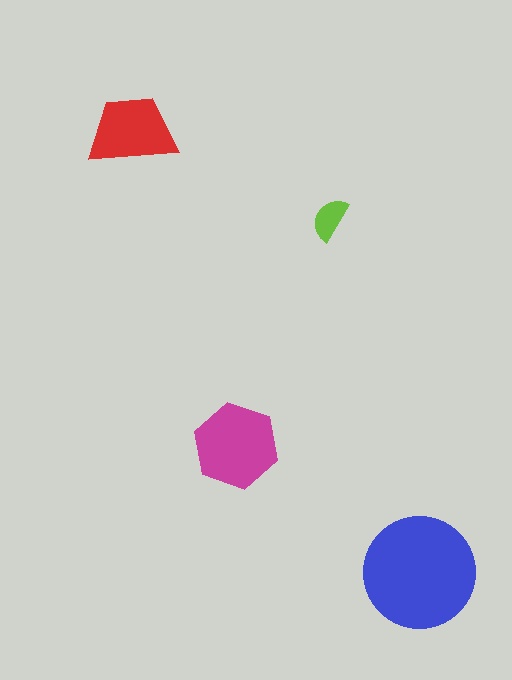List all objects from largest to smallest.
The blue circle, the magenta hexagon, the red trapezoid, the lime semicircle.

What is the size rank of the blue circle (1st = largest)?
1st.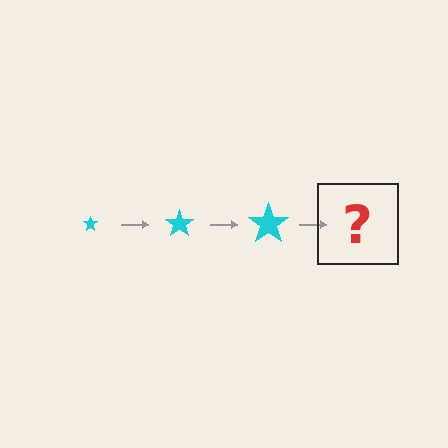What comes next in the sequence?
The next element should be a cyan star, larger than the previous one.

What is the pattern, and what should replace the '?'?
The pattern is that the star gets progressively larger each step. The '?' should be a cyan star, larger than the previous one.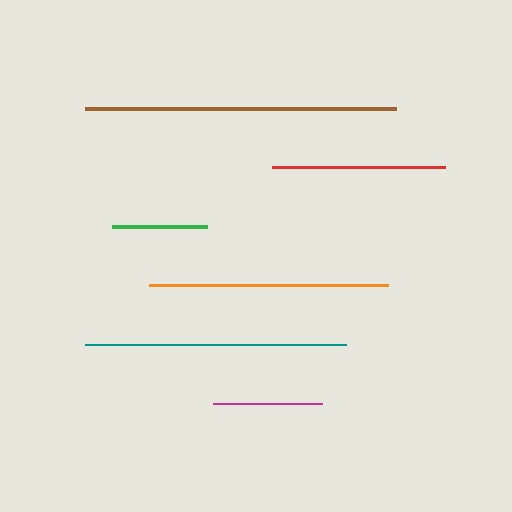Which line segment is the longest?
The brown line is the longest at approximately 311 pixels.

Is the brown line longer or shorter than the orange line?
The brown line is longer than the orange line.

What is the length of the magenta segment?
The magenta segment is approximately 110 pixels long.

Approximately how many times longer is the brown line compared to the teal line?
The brown line is approximately 1.2 times the length of the teal line.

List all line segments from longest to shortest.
From longest to shortest: brown, teal, orange, red, magenta, green.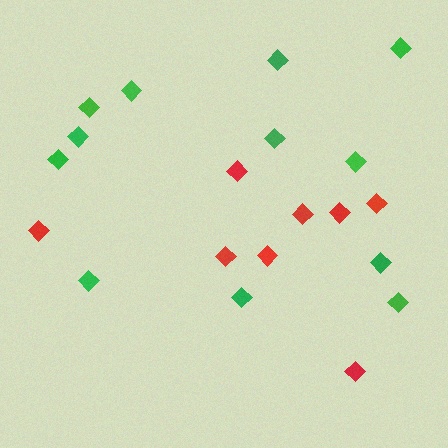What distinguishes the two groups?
There are 2 groups: one group of green diamonds (12) and one group of red diamonds (8).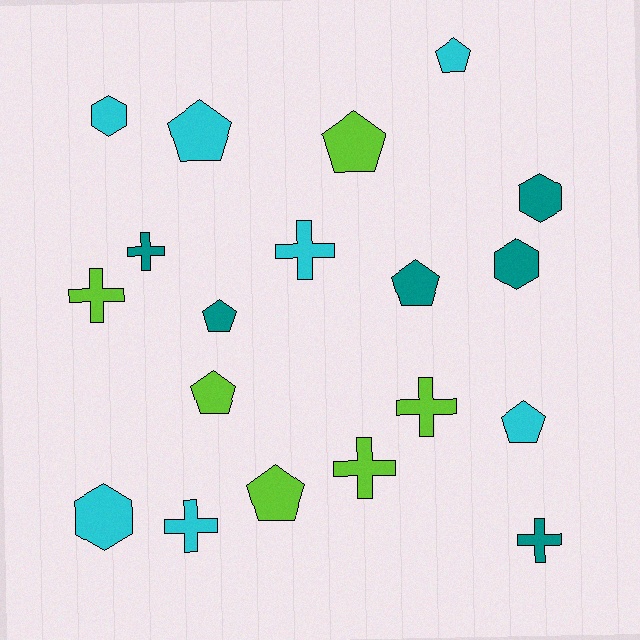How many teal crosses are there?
There are 2 teal crosses.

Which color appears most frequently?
Cyan, with 7 objects.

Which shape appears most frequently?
Pentagon, with 8 objects.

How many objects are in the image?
There are 19 objects.